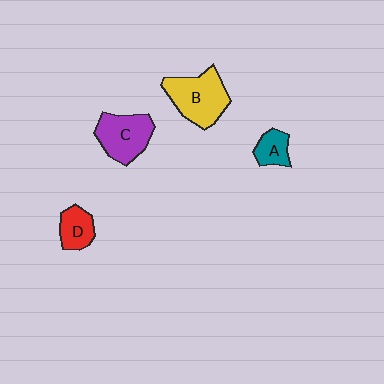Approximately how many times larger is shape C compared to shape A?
Approximately 2.1 times.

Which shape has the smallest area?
Shape A (teal).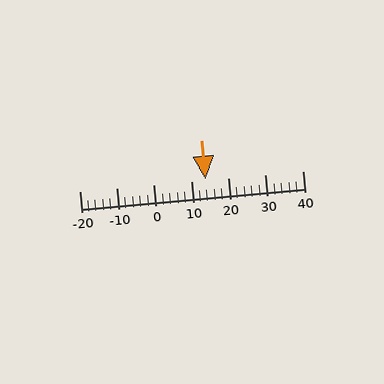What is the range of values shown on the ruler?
The ruler shows values from -20 to 40.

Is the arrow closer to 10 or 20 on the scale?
The arrow is closer to 10.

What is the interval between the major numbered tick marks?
The major tick marks are spaced 10 units apart.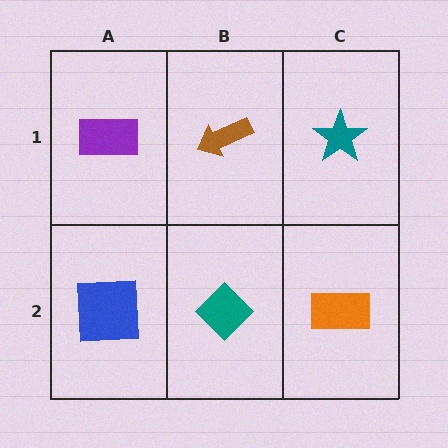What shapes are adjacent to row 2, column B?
A brown arrow (row 1, column B), a blue square (row 2, column A), an orange rectangle (row 2, column C).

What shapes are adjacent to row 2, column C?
A teal star (row 1, column C), a teal diamond (row 2, column B).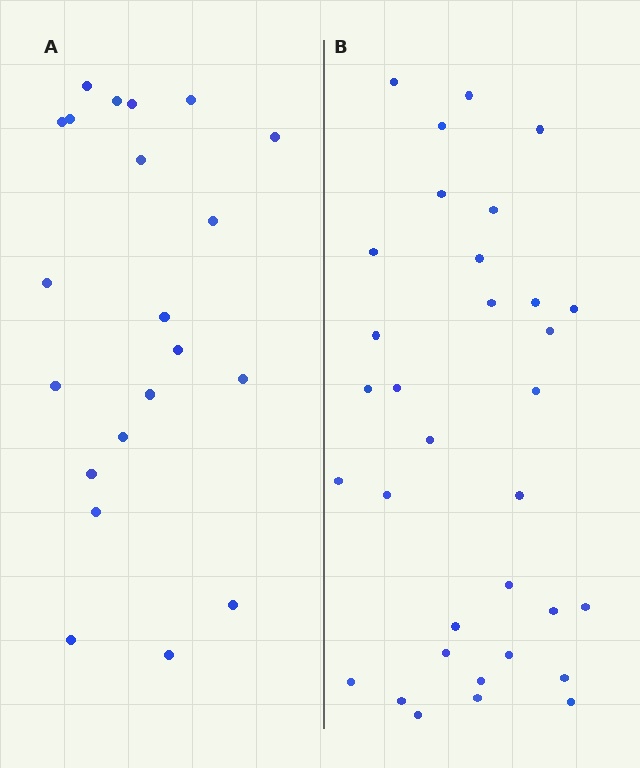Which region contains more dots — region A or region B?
Region B (the right region) has more dots.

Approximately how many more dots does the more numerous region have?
Region B has roughly 12 or so more dots than region A.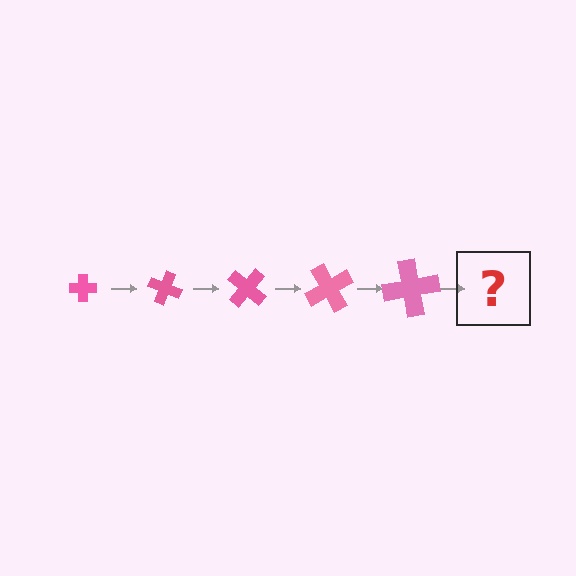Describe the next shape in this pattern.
It should be a cross, larger than the previous one and rotated 100 degrees from the start.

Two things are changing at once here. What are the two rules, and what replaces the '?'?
The two rules are that the cross grows larger each step and it rotates 20 degrees each step. The '?' should be a cross, larger than the previous one and rotated 100 degrees from the start.